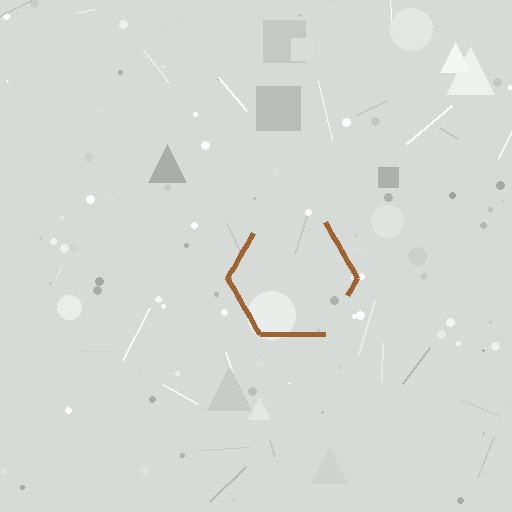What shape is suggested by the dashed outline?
The dashed outline suggests a hexagon.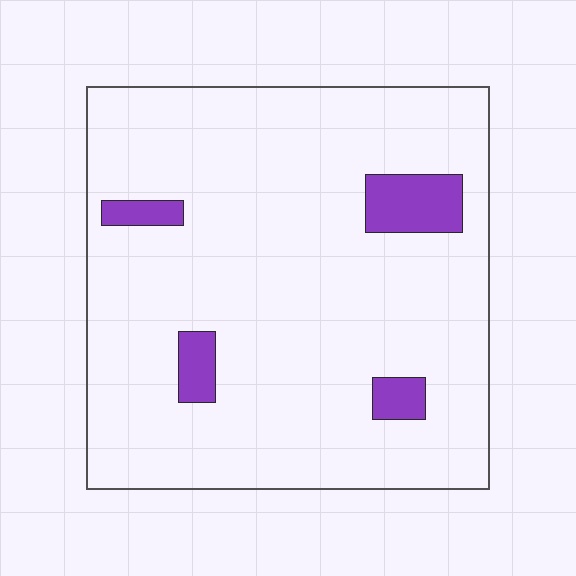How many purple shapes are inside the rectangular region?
4.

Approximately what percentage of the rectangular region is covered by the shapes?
Approximately 10%.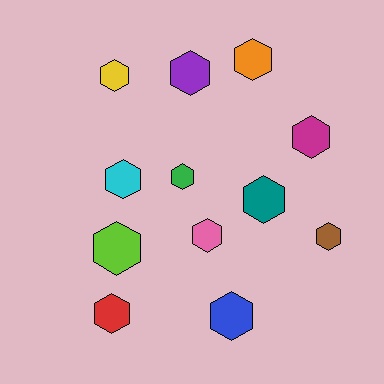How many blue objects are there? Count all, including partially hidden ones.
There is 1 blue object.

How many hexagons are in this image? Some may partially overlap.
There are 12 hexagons.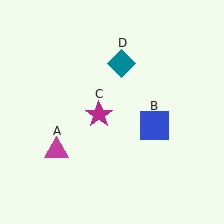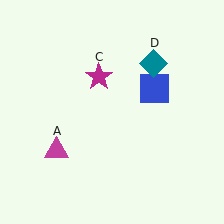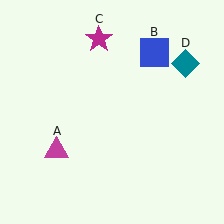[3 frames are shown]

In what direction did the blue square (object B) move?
The blue square (object B) moved up.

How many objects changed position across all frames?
3 objects changed position: blue square (object B), magenta star (object C), teal diamond (object D).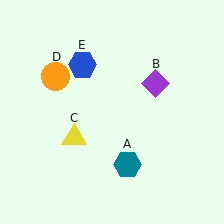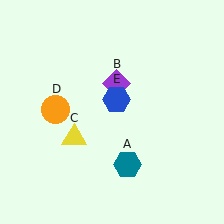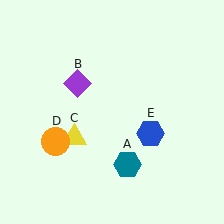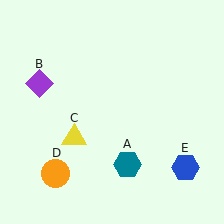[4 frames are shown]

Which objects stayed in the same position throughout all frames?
Teal hexagon (object A) and yellow triangle (object C) remained stationary.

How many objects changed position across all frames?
3 objects changed position: purple diamond (object B), orange circle (object D), blue hexagon (object E).